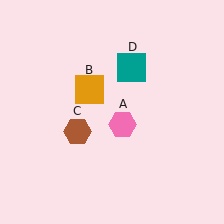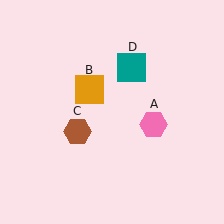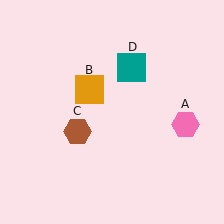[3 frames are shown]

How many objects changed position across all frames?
1 object changed position: pink hexagon (object A).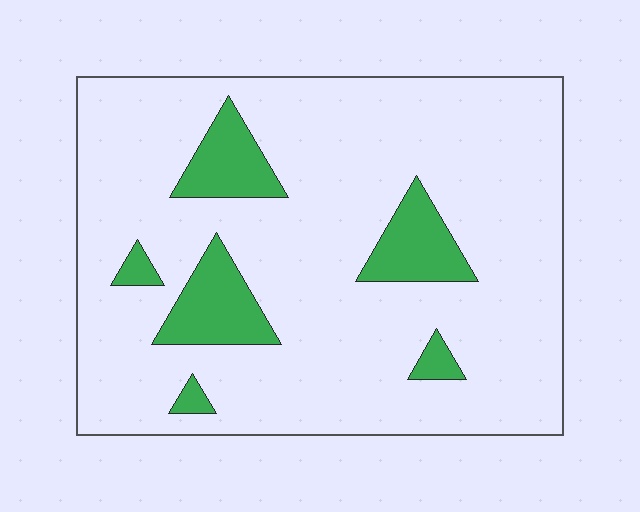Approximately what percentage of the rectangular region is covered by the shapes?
Approximately 15%.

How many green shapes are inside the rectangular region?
6.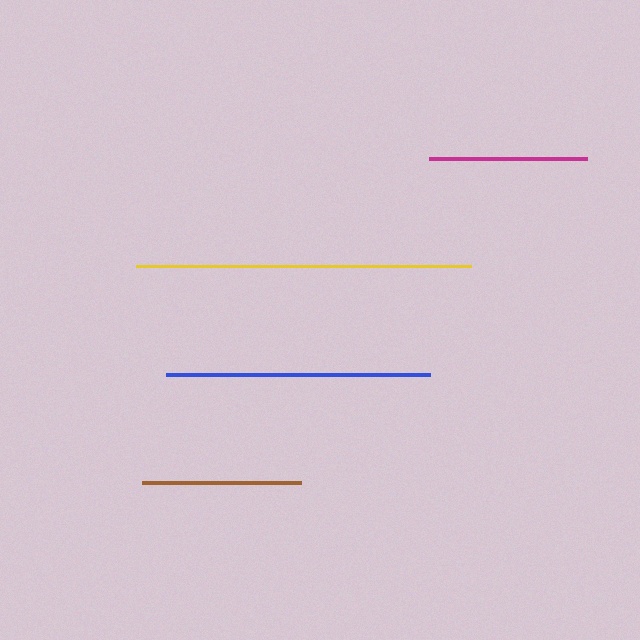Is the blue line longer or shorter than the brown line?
The blue line is longer than the brown line.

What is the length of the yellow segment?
The yellow segment is approximately 335 pixels long.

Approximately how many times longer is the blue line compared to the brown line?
The blue line is approximately 1.7 times the length of the brown line.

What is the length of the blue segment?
The blue segment is approximately 264 pixels long.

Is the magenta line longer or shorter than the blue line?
The blue line is longer than the magenta line.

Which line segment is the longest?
The yellow line is the longest at approximately 335 pixels.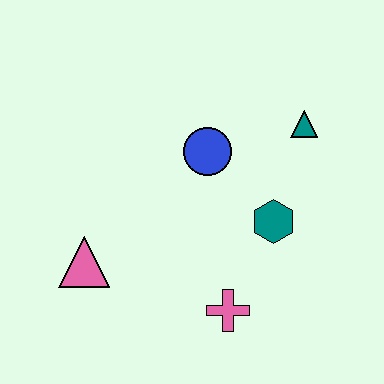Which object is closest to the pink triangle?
The pink cross is closest to the pink triangle.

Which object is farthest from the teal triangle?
The pink triangle is farthest from the teal triangle.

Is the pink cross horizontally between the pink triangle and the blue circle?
No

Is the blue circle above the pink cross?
Yes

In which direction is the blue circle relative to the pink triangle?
The blue circle is to the right of the pink triangle.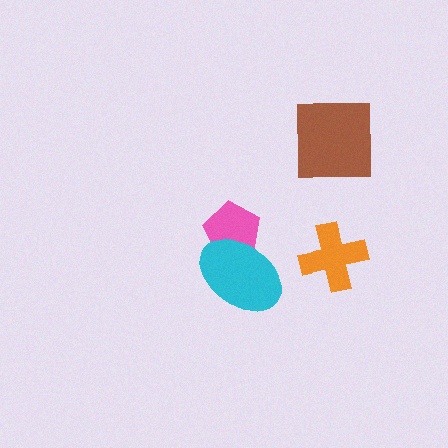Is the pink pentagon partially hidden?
Yes, it is partially covered by another shape.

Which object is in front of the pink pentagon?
The cyan ellipse is in front of the pink pentagon.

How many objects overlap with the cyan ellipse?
1 object overlaps with the cyan ellipse.